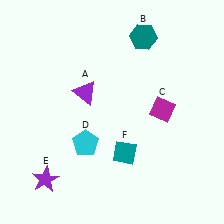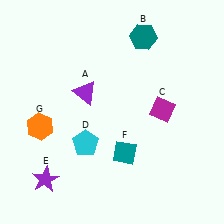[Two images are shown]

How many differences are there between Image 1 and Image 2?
There is 1 difference between the two images.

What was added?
An orange hexagon (G) was added in Image 2.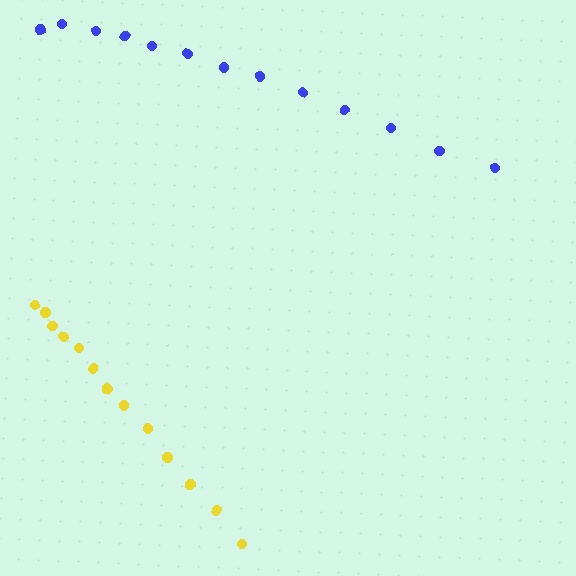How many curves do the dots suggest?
There are 2 distinct paths.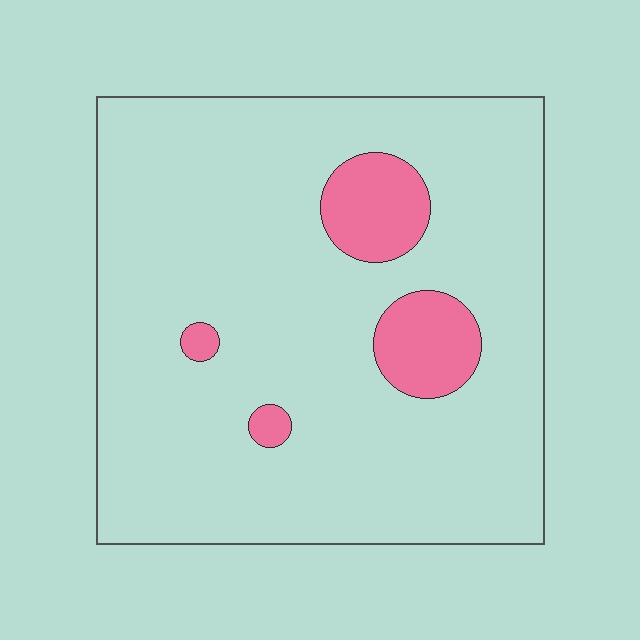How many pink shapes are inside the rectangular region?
4.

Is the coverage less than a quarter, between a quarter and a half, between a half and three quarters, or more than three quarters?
Less than a quarter.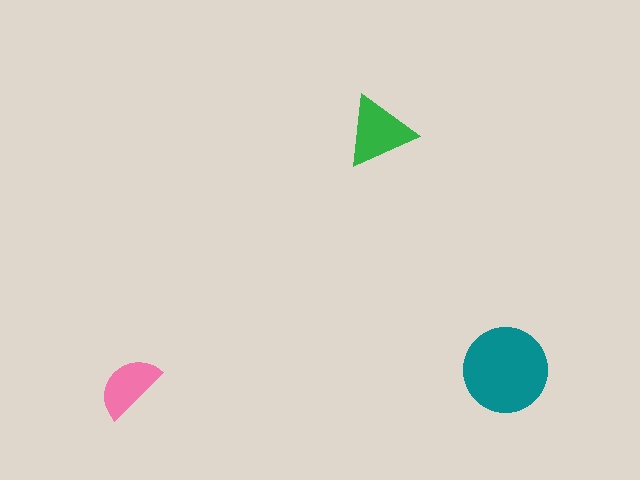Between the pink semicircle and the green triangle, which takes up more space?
The green triangle.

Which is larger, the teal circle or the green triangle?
The teal circle.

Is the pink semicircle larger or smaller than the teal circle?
Smaller.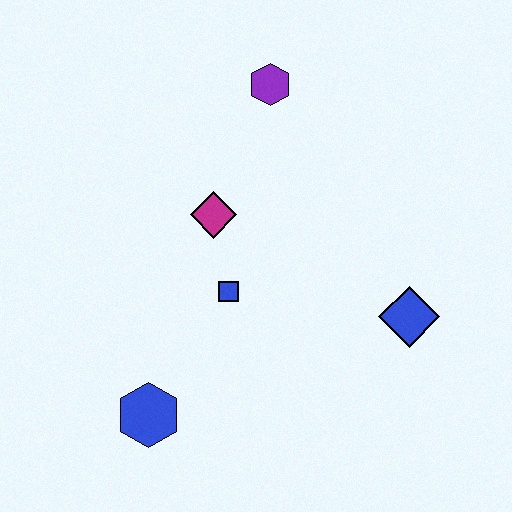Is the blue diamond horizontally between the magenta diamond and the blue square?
No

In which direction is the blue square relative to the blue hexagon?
The blue square is above the blue hexagon.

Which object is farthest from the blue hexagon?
The purple hexagon is farthest from the blue hexagon.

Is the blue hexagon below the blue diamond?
Yes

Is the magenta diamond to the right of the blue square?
No